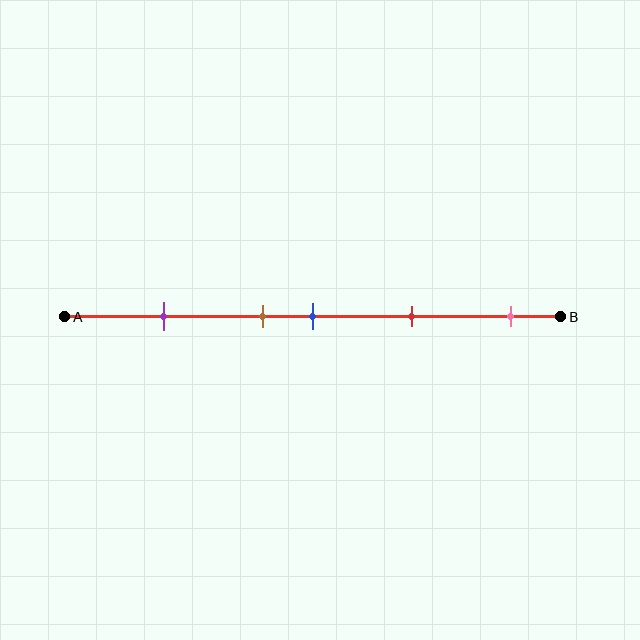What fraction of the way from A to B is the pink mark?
The pink mark is approximately 90% (0.9) of the way from A to B.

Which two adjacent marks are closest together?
The brown and blue marks are the closest adjacent pair.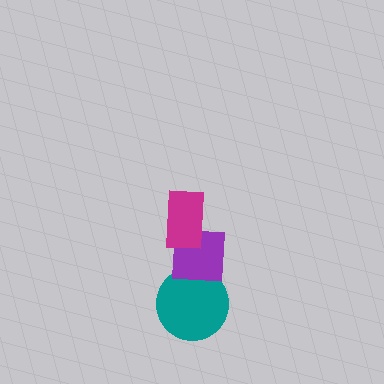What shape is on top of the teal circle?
The purple square is on top of the teal circle.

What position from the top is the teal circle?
The teal circle is 3rd from the top.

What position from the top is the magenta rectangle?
The magenta rectangle is 1st from the top.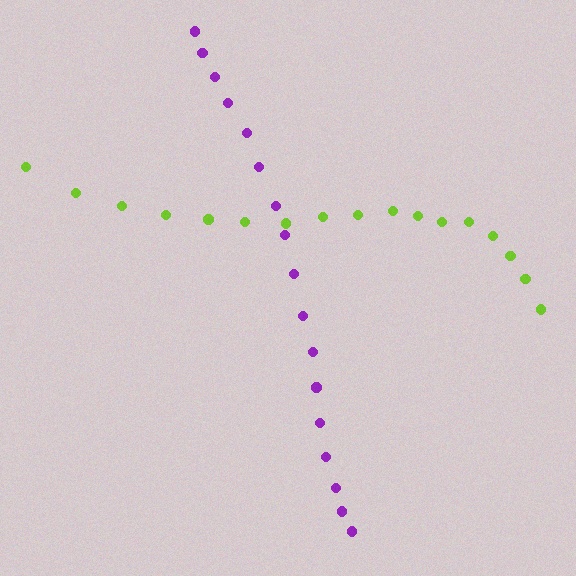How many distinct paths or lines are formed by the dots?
There are 2 distinct paths.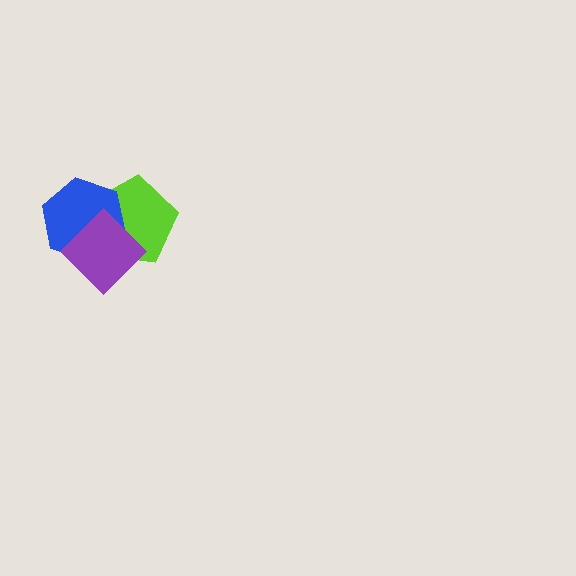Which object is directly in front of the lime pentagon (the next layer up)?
The blue hexagon is directly in front of the lime pentagon.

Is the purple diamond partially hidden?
No, no other shape covers it.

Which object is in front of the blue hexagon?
The purple diamond is in front of the blue hexagon.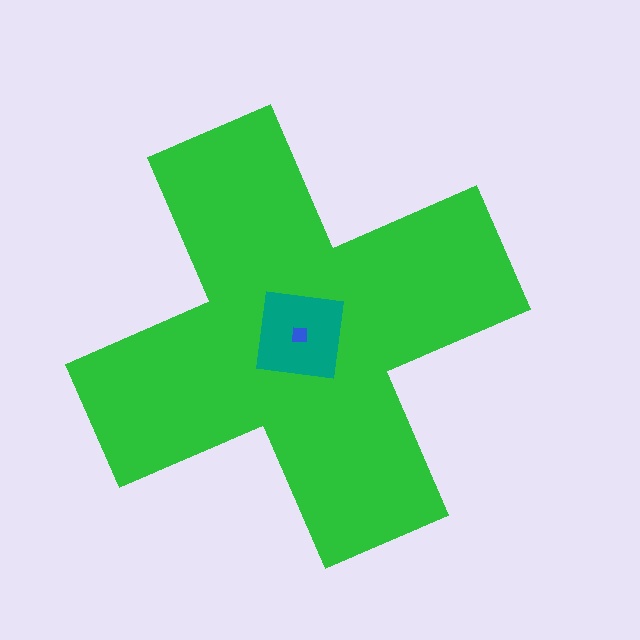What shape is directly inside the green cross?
The teal square.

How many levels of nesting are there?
3.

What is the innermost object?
The blue square.